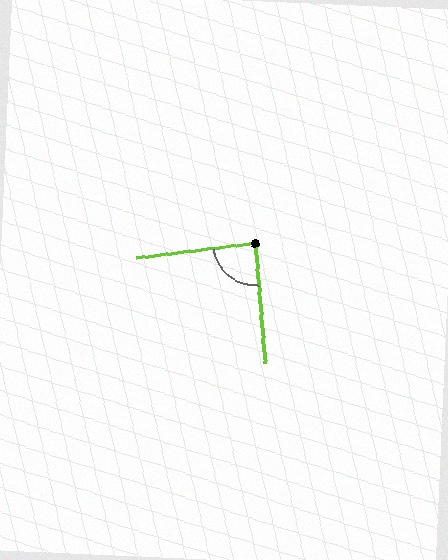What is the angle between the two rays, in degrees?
Approximately 87 degrees.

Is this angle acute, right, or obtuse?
It is approximately a right angle.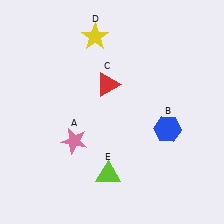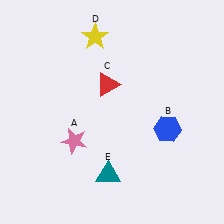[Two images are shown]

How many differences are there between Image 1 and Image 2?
There is 1 difference between the two images.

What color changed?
The triangle (E) changed from lime in Image 1 to teal in Image 2.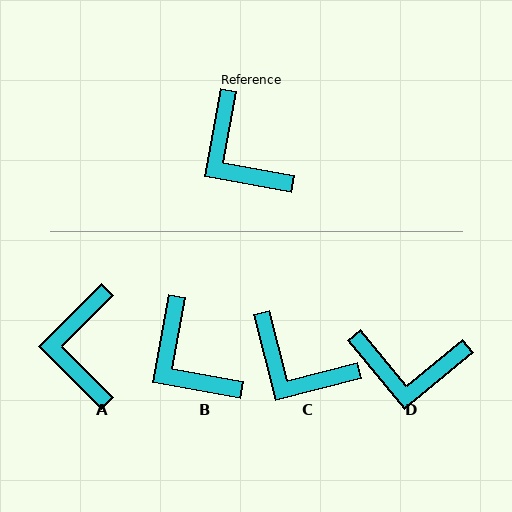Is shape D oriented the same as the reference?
No, it is off by about 50 degrees.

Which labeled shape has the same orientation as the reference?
B.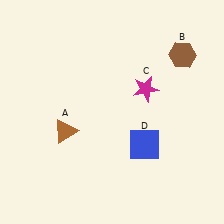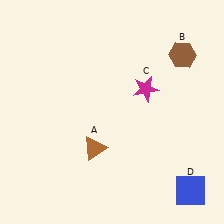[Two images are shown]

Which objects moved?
The objects that moved are: the brown triangle (A), the blue square (D).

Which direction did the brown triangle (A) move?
The brown triangle (A) moved right.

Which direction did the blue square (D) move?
The blue square (D) moved down.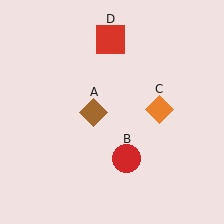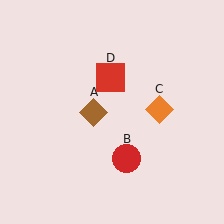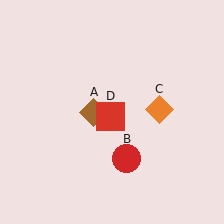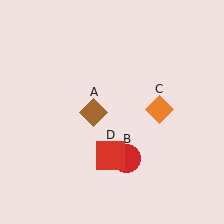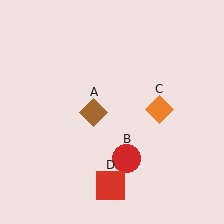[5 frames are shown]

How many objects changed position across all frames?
1 object changed position: red square (object D).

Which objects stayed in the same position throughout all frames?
Brown diamond (object A) and red circle (object B) and orange diamond (object C) remained stationary.